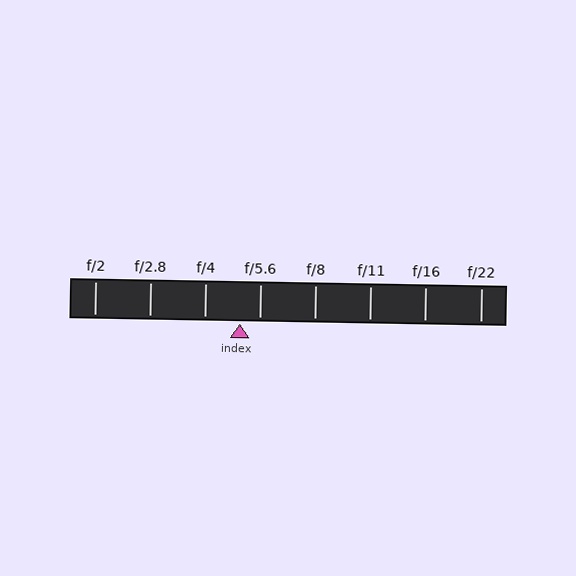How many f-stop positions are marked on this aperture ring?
There are 8 f-stop positions marked.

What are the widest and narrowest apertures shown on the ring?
The widest aperture shown is f/2 and the narrowest is f/22.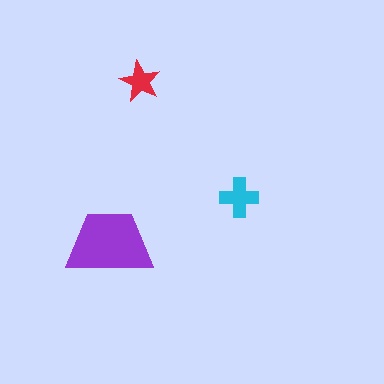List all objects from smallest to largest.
The red star, the cyan cross, the purple trapezoid.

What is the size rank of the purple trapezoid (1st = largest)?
1st.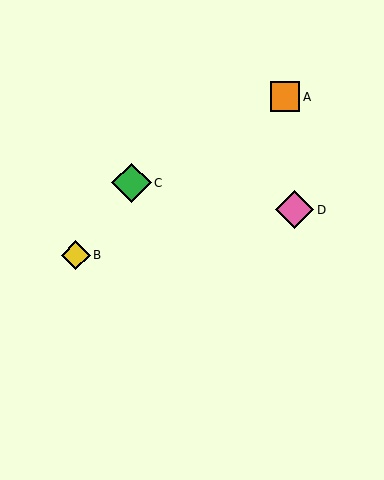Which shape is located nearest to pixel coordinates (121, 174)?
The green diamond (labeled C) at (131, 183) is nearest to that location.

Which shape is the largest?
The green diamond (labeled C) is the largest.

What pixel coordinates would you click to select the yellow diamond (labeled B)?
Click at (76, 255) to select the yellow diamond B.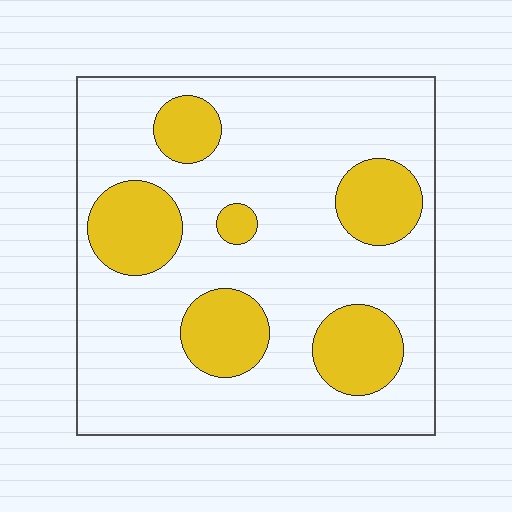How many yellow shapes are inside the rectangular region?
6.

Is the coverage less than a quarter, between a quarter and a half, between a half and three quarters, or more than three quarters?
Less than a quarter.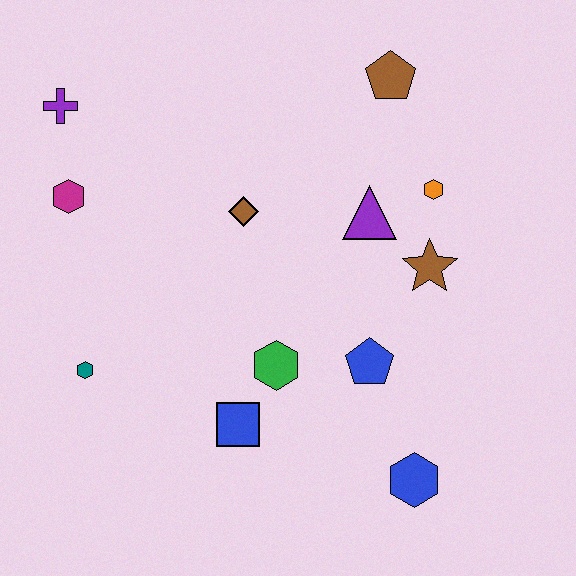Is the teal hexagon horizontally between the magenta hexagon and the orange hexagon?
Yes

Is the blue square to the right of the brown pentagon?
No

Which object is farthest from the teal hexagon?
The brown pentagon is farthest from the teal hexagon.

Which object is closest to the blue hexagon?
The blue pentagon is closest to the blue hexagon.